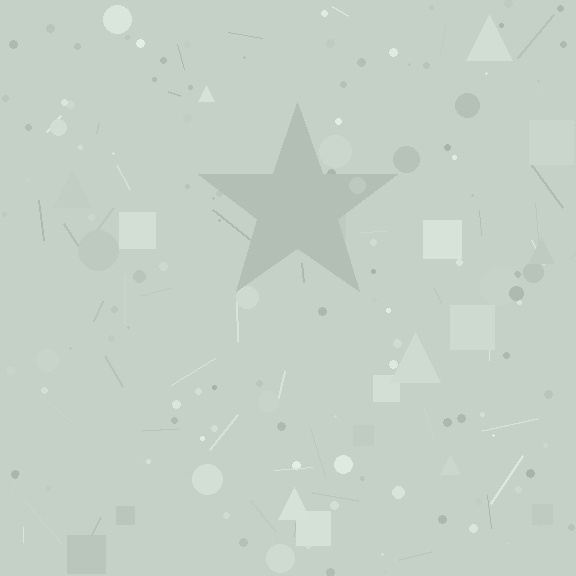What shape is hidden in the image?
A star is hidden in the image.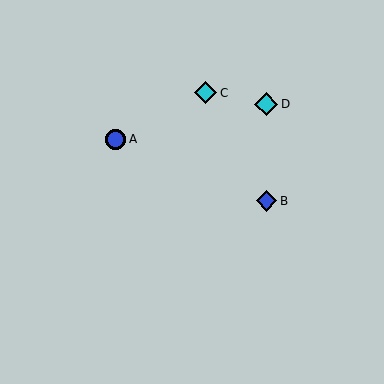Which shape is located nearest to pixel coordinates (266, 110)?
The cyan diamond (labeled D) at (266, 104) is nearest to that location.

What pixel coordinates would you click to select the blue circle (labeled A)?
Click at (116, 139) to select the blue circle A.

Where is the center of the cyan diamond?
The center of the cyan diamond is at (266, 104).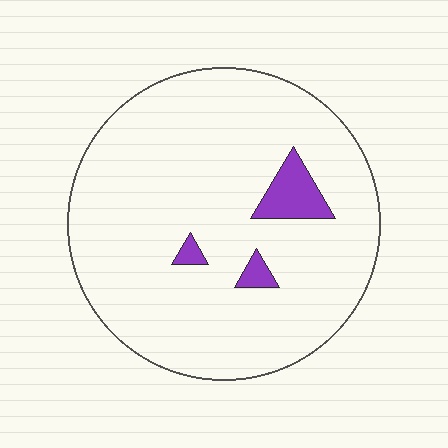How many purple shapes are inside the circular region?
3.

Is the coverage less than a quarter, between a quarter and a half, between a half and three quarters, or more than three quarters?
Less than a quarter.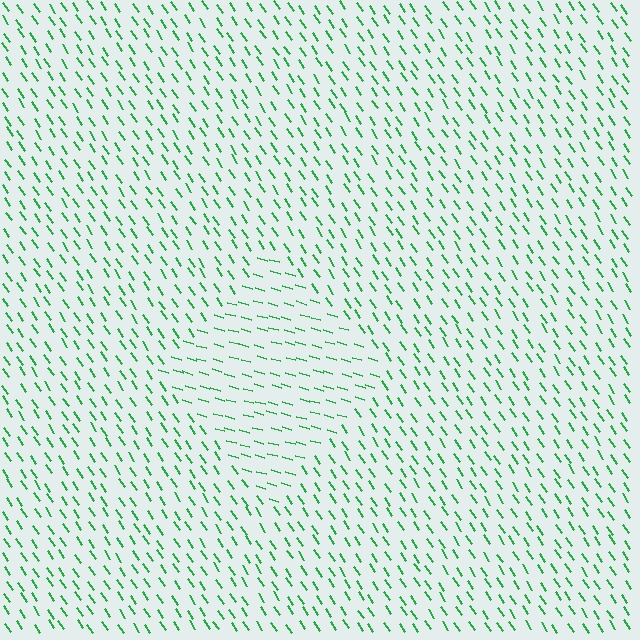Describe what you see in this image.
The image is filled with small green line segments. A diamond region in the image has lines oriented differently from the surrounding lines, creating a visible texture boundary.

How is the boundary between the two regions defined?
The boundary is defined purely by a change in line orientation (approximately 39 degrees difference). All lines are the same color and thickness.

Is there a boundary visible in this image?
Yes, there is a texture boundary formed by a change in line orientation.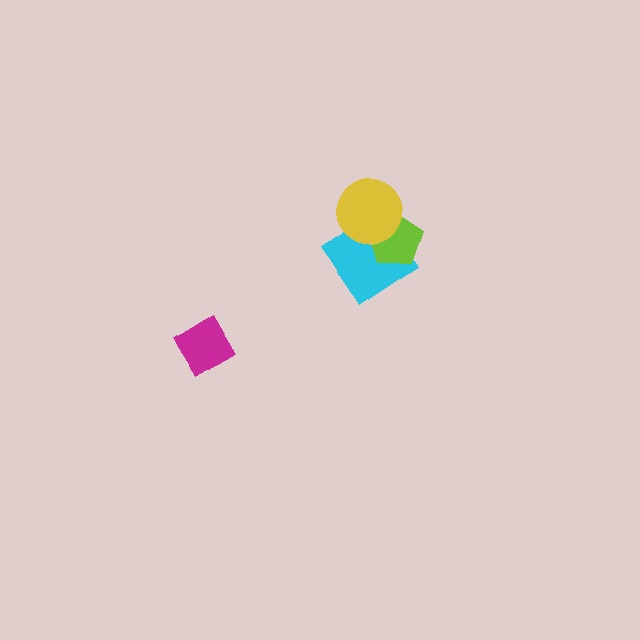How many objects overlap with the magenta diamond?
0 objects overlap with the magenta diamond.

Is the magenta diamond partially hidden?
No, no other shape covers it.